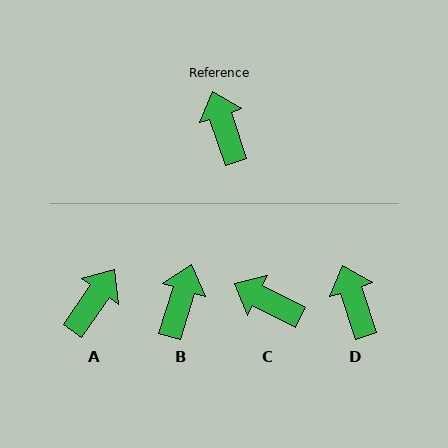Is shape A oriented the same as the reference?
No, it is off by about 53 degrees.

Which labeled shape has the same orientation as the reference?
D.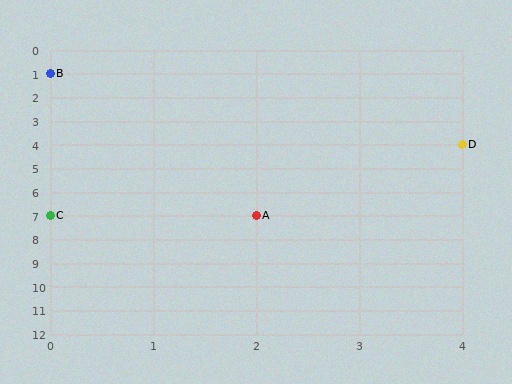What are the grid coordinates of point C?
Point C is at grid coordinates (0, 7).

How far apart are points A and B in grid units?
Points A and B are 2 columns and 6 rows apart (about 6.3 grid units diagonally).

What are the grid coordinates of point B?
Point B is at grid coordinates (0, 1).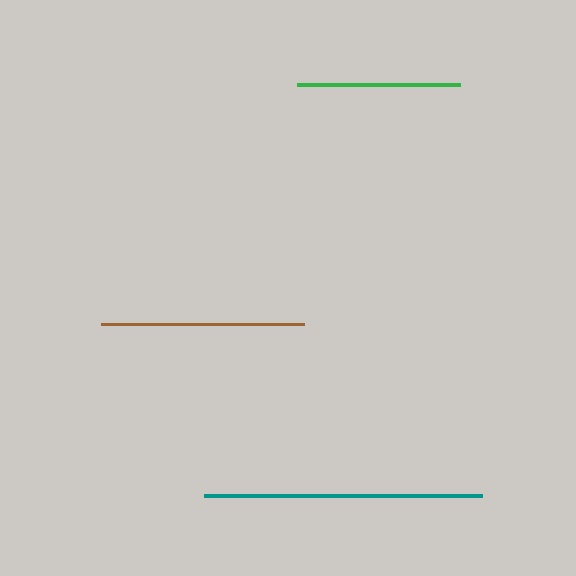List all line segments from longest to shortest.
From longest to shortest: teal, brown, green.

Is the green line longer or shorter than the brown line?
The brown line is longer than the green line.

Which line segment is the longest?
The teal line is the longest at approximately 278 pixels.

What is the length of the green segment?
The green segment is approximately 163 pixels long.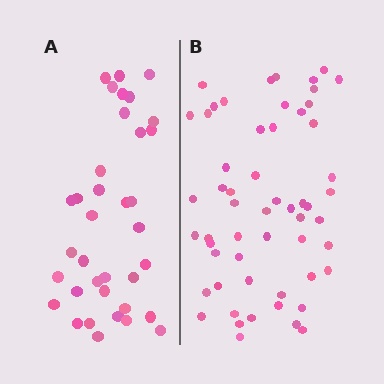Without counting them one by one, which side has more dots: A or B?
Region B (the right region) has more dots.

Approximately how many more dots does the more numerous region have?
Region B has approximately 20 more dots than region A.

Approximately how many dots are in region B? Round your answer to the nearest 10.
About 60 dots. (The exact count is 56, which rounds to 60.)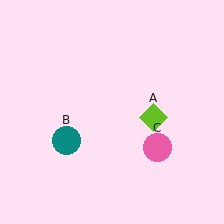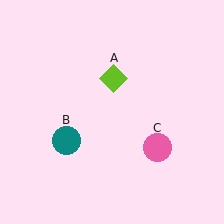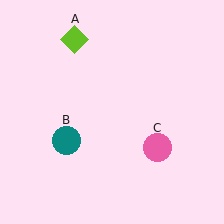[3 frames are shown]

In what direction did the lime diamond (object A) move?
The lime diamond (object A) moved up and to the left.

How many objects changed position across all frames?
1 object changed position: lime diamond (object A).